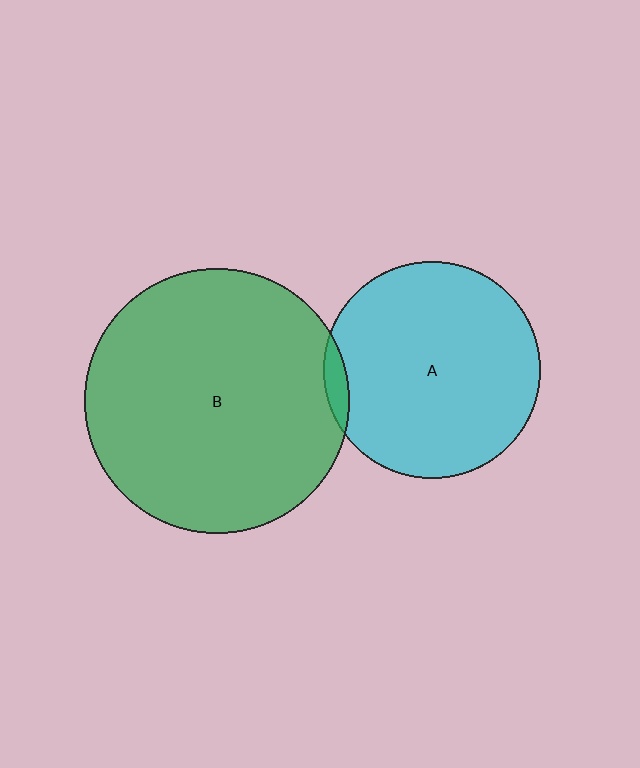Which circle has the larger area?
Circle B (green).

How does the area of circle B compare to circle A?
Approximately 1.5 times.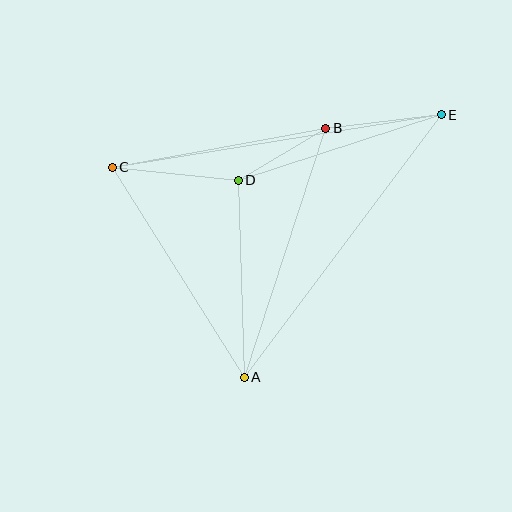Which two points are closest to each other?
Points B and D are closest to each other.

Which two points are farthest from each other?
Points C and E are farthest from each other.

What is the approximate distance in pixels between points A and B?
The distance between A and B is approximately 262 pixels.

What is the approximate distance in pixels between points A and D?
The distance between A and D is approximately 197 pixels.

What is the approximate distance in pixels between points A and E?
The distance between A and E is approximately 328 pixels.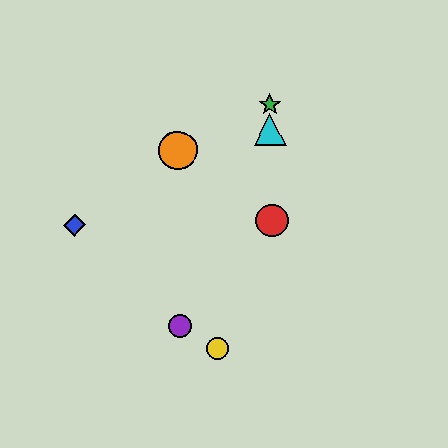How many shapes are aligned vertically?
3 shapes (the red circle, the green star, the cyan triangle) are aligned vertically.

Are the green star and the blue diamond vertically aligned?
No, the green star is at x≈270 and the blue diamond is at x≈74.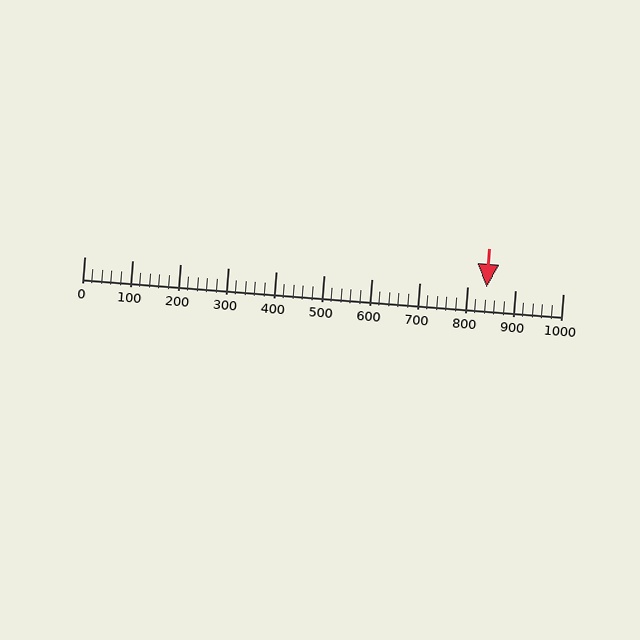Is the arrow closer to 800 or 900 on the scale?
The arrow is closer to 800.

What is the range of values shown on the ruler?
The ruler shows values from 0 to 1000.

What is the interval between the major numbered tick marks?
The major tick marks are spaced 100 units apart.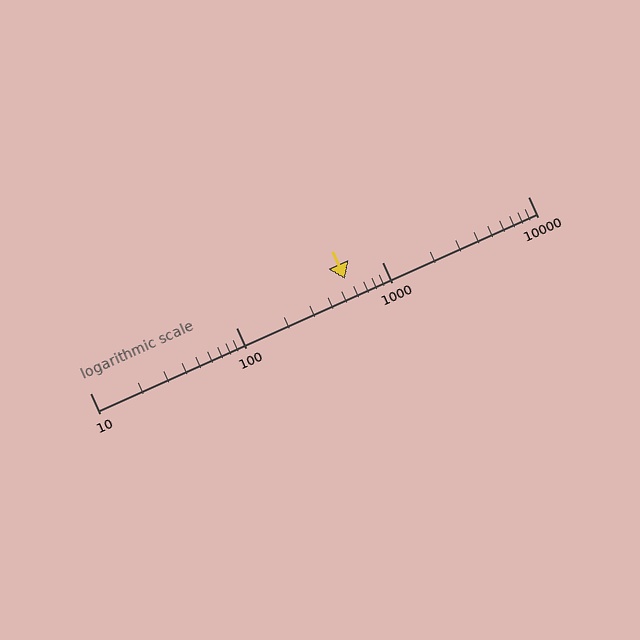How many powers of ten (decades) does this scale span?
The scale spans 3 decades, from 10 to 10000.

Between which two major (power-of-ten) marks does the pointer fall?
The pointer is between 100 and 1000.